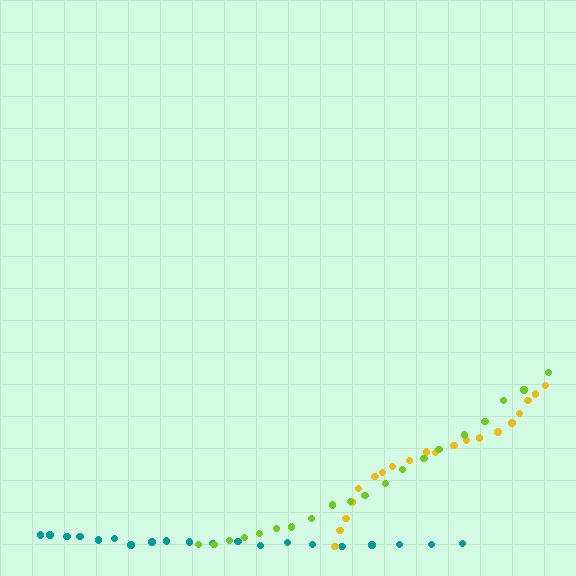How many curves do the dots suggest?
There are 3 distinct paths.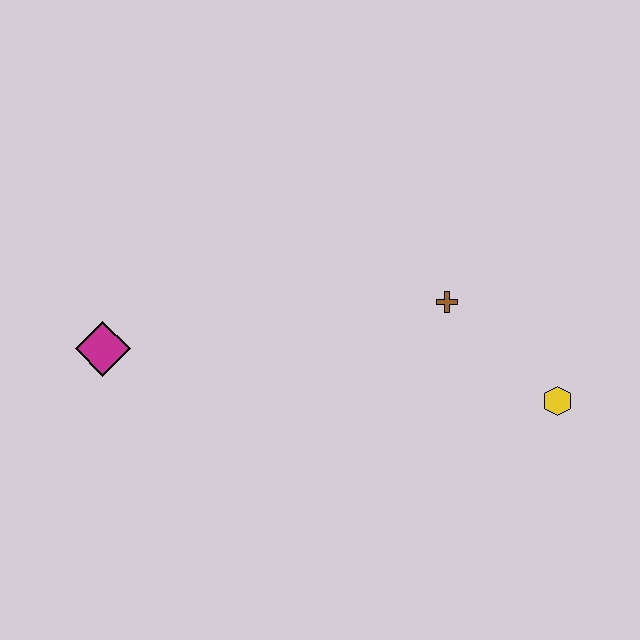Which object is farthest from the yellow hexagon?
The magenta diamond is farthest from the yellow hexagon.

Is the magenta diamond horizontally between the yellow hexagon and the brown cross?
No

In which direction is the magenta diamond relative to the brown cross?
The magenta diamond is to the left of the brown cross.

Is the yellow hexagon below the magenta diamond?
Yes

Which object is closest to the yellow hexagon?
The brown cross is closest to the yellow hexagon.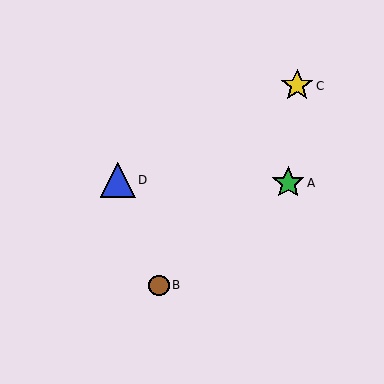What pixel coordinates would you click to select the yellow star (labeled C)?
Click at (297, 86) to select the yellow star C.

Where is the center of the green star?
The center of the green star is at (288, 183).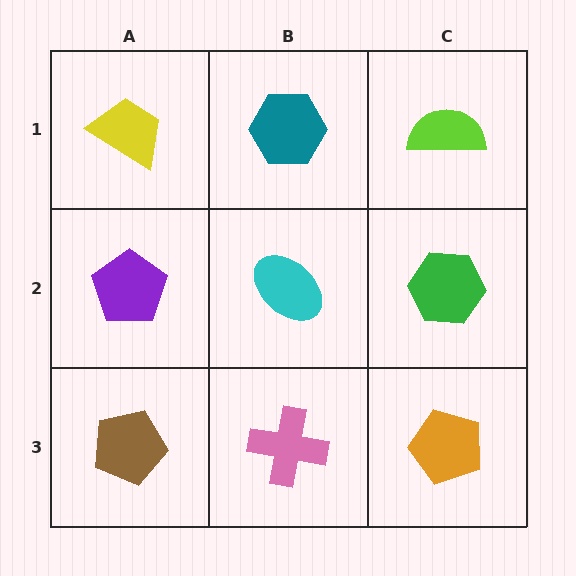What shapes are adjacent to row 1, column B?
A cyan ellipse (row 2, column B), a yellow trapezoid (row 1, column A), a lime semicircle (row 1, column C).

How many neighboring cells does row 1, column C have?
2.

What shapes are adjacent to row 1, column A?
A purple pentagon (row 2, column A), a teal hexagon (row 1, column B).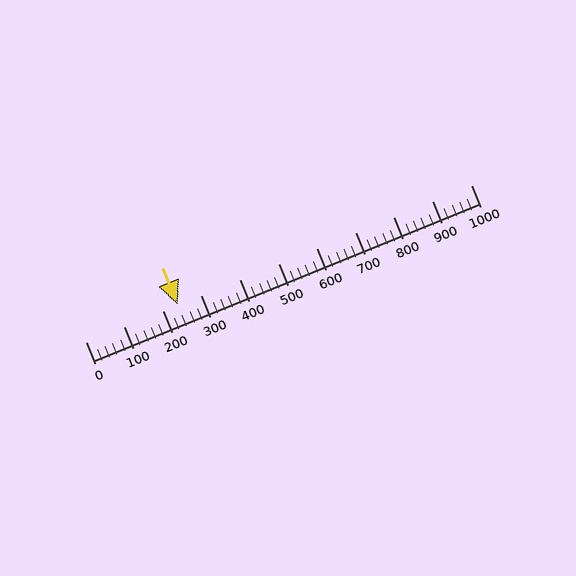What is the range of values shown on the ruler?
The ruler shows values from 0 to 1000.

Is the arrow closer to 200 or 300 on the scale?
The arrow is closer to 200.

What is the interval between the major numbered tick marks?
The major tick marks are spaced 100 units apart.